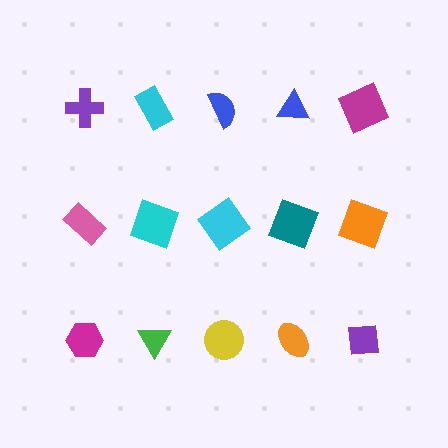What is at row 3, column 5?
A purple square.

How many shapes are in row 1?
5 shapes.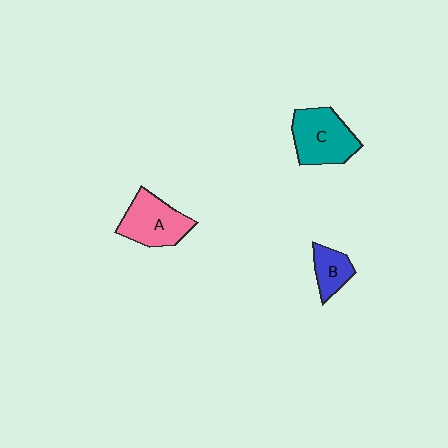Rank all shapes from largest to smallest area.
From largest to smallest: C (teal), A (pink), B (blue).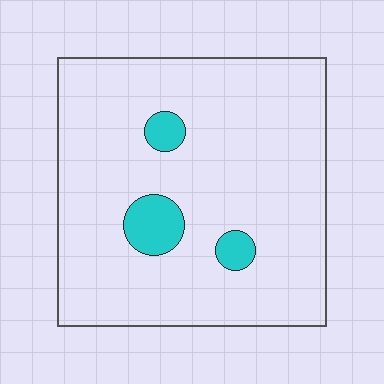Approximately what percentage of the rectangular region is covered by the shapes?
Approximately 10%.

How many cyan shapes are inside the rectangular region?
3.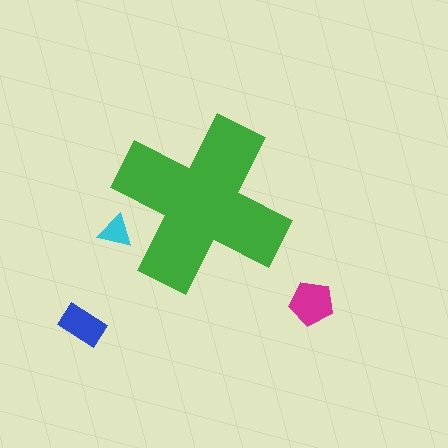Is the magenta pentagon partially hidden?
No, the magenta pentagon is fully visible.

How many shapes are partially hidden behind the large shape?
1 shape is partially hidden.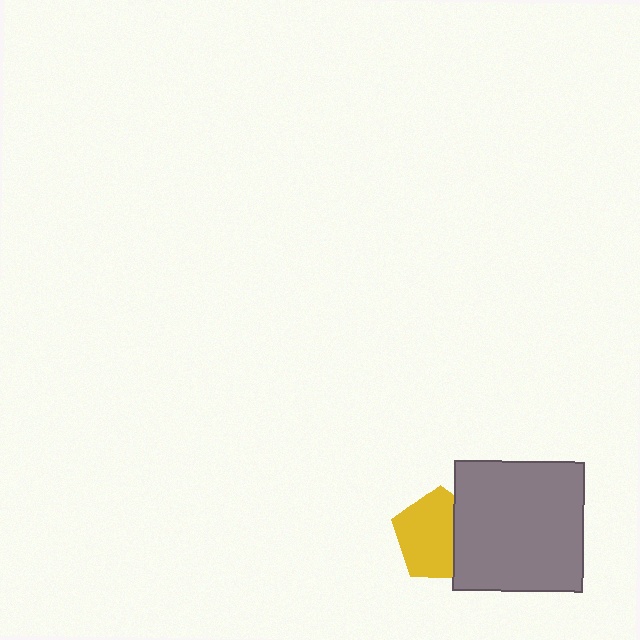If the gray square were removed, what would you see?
You would see the complete yellow pentagon.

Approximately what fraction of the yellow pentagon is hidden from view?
Roughly 32% of the yellow pentagon is hidden behind the gray square.